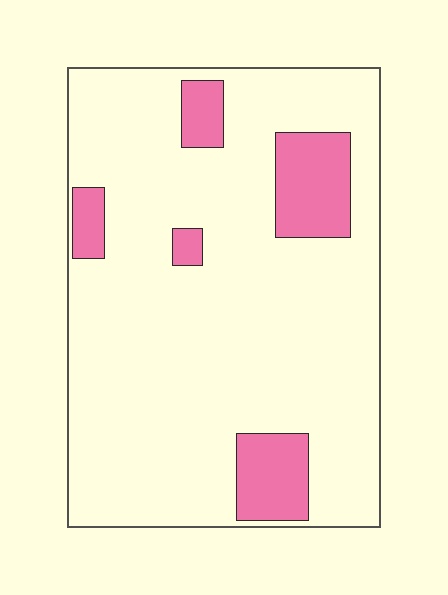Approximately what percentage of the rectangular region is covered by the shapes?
Approximately 15%.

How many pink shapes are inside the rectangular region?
5.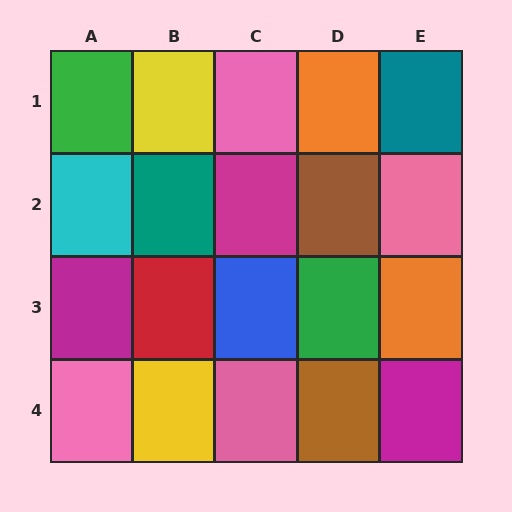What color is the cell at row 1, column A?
Green.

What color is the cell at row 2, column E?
Pink.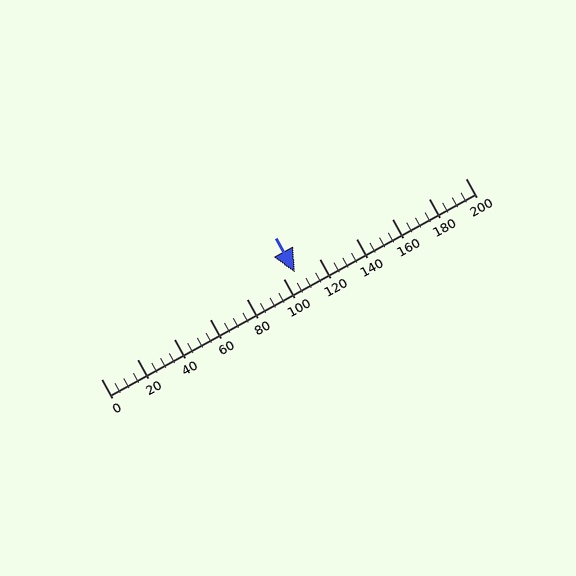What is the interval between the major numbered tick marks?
The major tick marks are spaced 20 units apart.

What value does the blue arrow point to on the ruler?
The blue arrow points to approximately 107.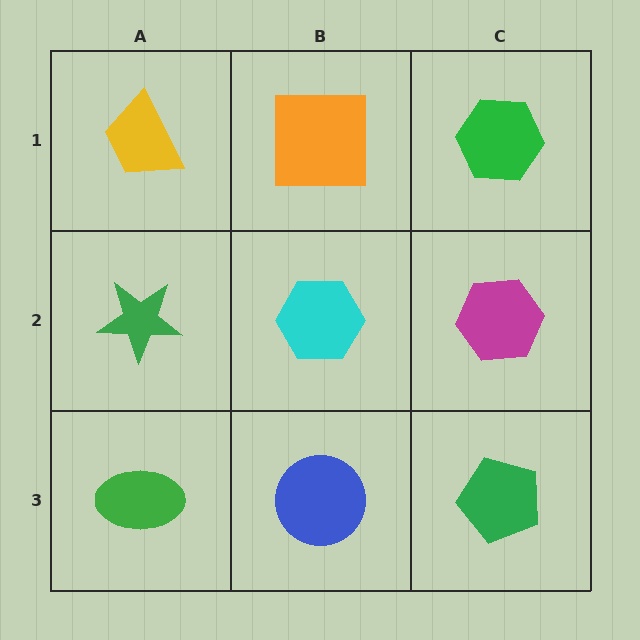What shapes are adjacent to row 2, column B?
An orange square (row 1, column B), a blue circle (row 3, column B), a green star (row 2, column A), a magenta hexagon (row 2, column C).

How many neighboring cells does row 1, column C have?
2.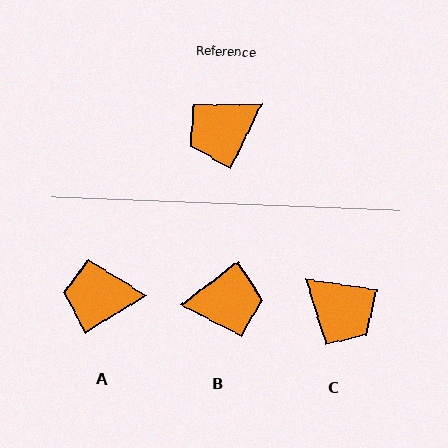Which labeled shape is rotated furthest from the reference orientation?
B, about 153 degrees away.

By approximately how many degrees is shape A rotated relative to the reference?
Approximately 32 degrees clockwise.